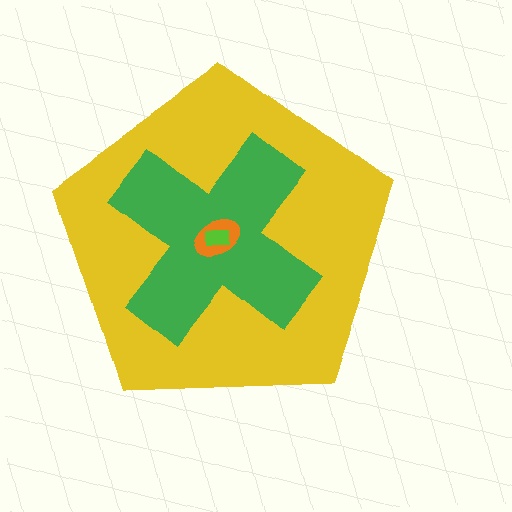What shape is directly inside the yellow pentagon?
The green cross.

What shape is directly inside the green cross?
The orange ellipse.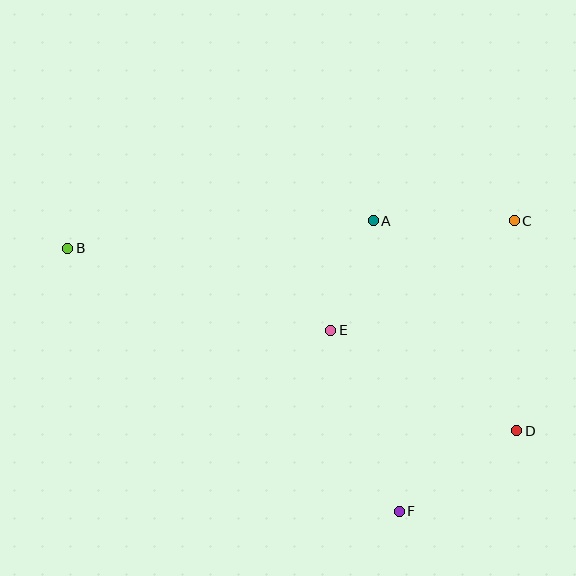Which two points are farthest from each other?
Points B and D are farthest from each other.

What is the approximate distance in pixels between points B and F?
The distance between B and F is approximately 423 pixels.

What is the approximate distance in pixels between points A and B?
The distance between A and B is approximately 307 pixels.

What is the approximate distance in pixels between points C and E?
The distance between C and E is approximately 214 pixels.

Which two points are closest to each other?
Points A and E are closest to each other.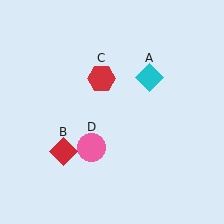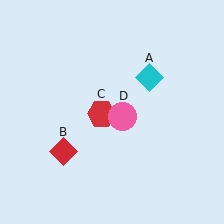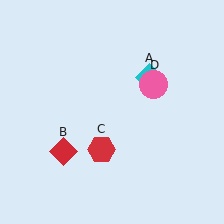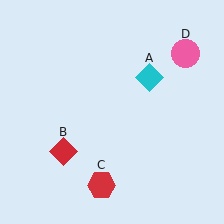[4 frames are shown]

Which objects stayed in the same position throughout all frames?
Cyan diamond (object A) and red diamond (object B) remained stationary.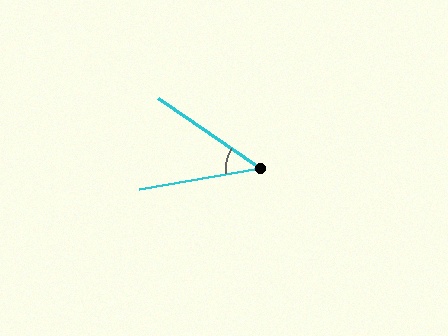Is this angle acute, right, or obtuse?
It is acute.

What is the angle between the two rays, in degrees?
Approximately 44 degrees.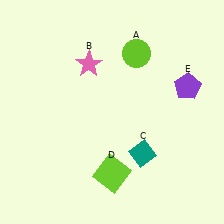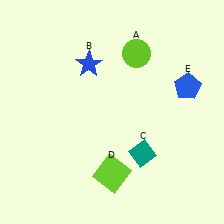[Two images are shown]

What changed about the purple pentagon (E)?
In Image 1, E is purple. In Image 2, it changed to blue.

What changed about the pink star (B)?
In Image 1, B is pink. In Image 2, it changed to blue.